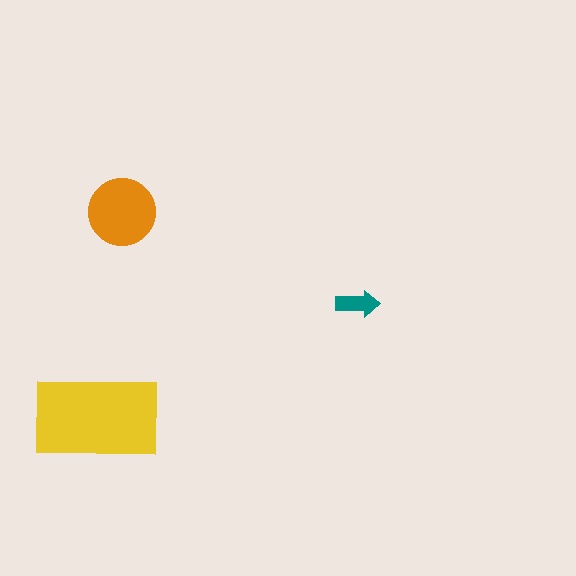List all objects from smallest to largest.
The teal arrow, the orange circle, the yellow rectangle.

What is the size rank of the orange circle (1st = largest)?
2nd.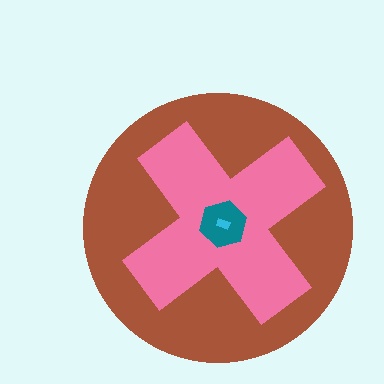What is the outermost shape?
The brown circle.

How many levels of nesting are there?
4.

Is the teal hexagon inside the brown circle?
Yes.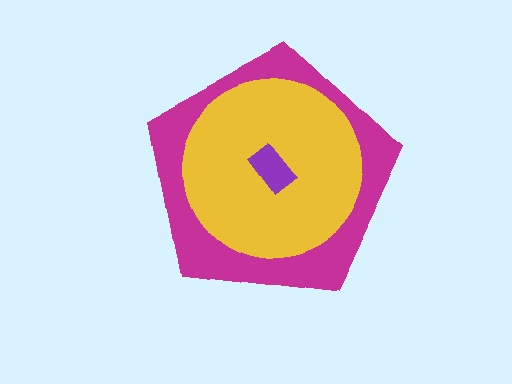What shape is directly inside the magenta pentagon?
The yellow circle.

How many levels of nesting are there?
3.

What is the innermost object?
The purple rectangle.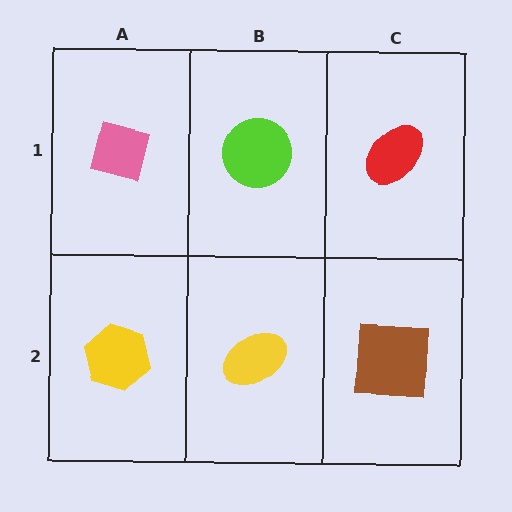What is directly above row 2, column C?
A red ellipse.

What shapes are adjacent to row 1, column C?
A brown square (row 2, column C), a lime circle (row 1, column B).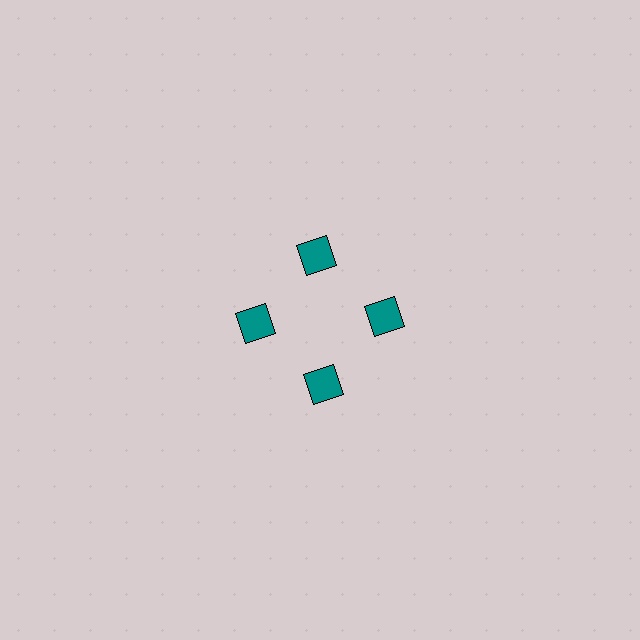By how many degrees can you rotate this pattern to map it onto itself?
The pattern maps onto itself every 90 degrees of rotation.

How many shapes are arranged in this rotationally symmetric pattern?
There are 4 shapes, arranged in 4 groups of 1.